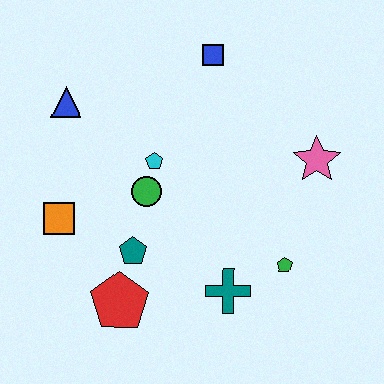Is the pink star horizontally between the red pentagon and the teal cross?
No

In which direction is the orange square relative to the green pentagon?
The orange square is to the left of the green pentagon.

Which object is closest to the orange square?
The teal pentagon is closest to the orange square.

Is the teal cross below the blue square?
Yes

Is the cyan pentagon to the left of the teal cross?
Yes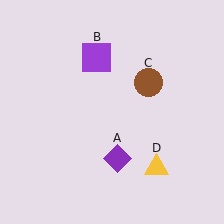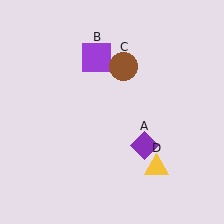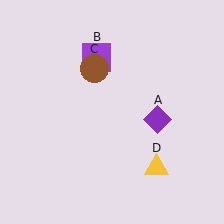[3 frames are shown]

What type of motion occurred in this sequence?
The purple diamond (object A), brown circle (object C) rotated counterclockwise around the center of the scene.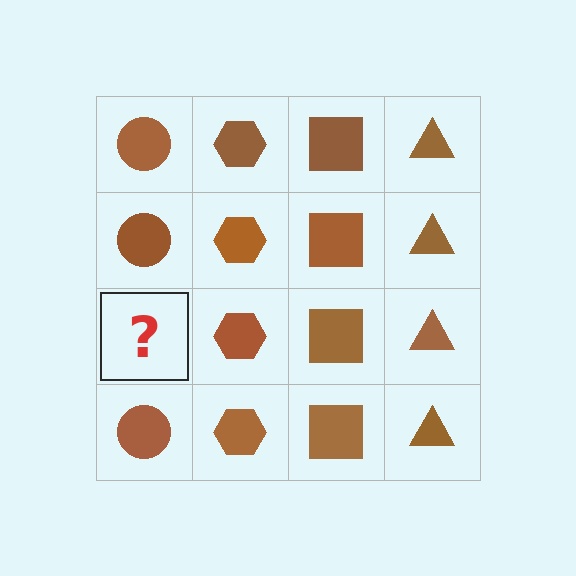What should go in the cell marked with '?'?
The missing cell should contain a brown circle.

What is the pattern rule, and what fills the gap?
The rule is that each column has a consistent shape. The gap should be filled with a brown circle.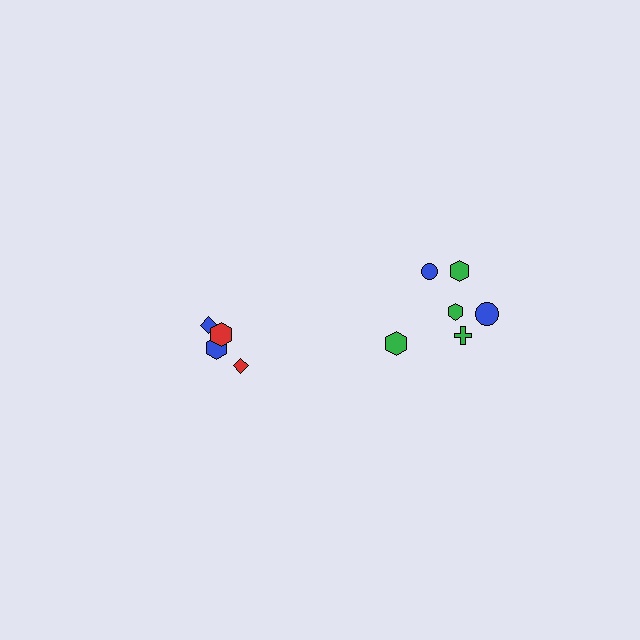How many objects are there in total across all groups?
There are 10 objects.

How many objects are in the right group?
There are 6 objects.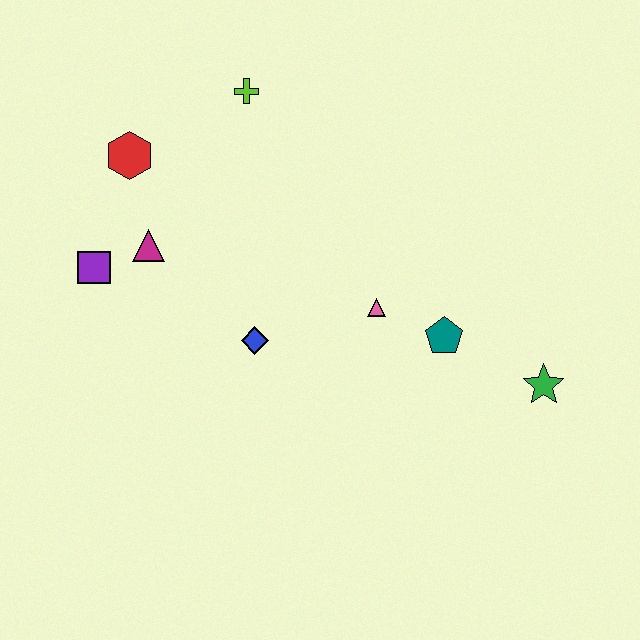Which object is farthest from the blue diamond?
The green star is farthest from the blue diamond.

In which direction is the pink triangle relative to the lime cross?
The pink triangle is below the lime cross.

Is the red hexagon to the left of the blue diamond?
Yes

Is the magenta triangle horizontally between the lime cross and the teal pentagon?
No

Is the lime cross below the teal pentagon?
No